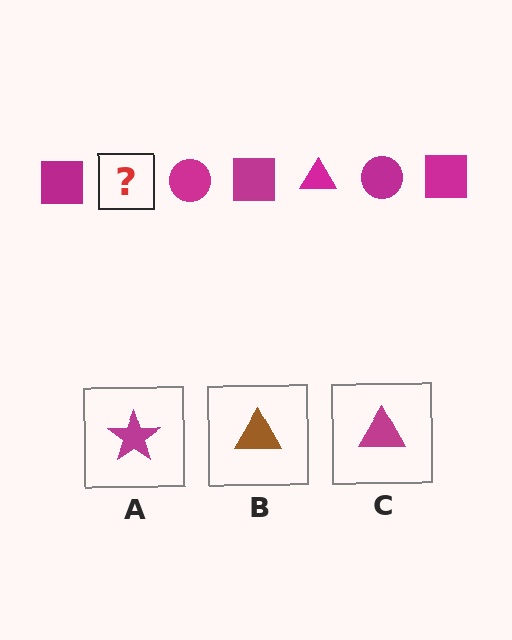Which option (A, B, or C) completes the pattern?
C.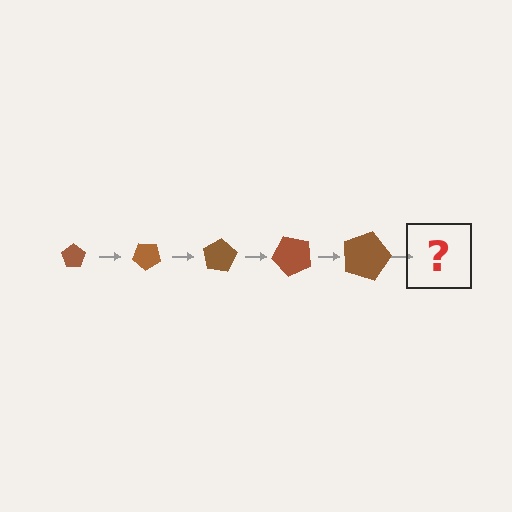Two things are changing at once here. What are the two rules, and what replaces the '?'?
The two rules are that the pentagon grows larger each step and it rotates 40 degrees each step. The '?' should be a pentagon, larger than the previous one and rotated 200 degrees from the start.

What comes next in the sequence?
The next element should be a pentagon, larger than the previous one and rotated 200 degrees from the start.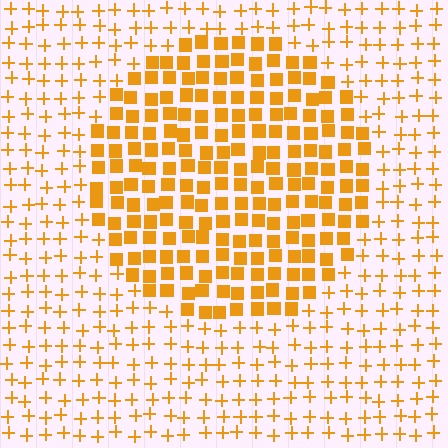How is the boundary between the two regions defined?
The boundary is defined by a change in element shape: squares inside vs. plus signs outside. All elements share the same color and spacing.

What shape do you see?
I see a circle.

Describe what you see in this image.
The image is filled with small orange elements arranged in a uniform grid. A circle-shaped region contains squares, while the surrounding area contains plus signs. The boundary is defined purely by the change in element shape.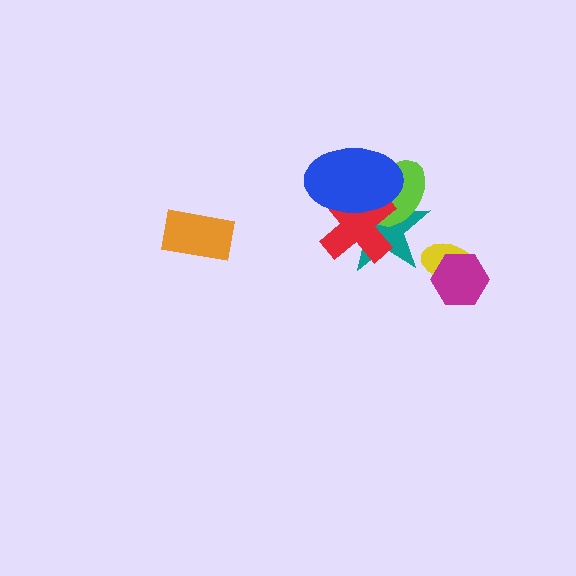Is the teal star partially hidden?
Yes, it is partially covered by another shape.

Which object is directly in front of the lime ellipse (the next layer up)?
The red cross is directly in front of the lime ellipse.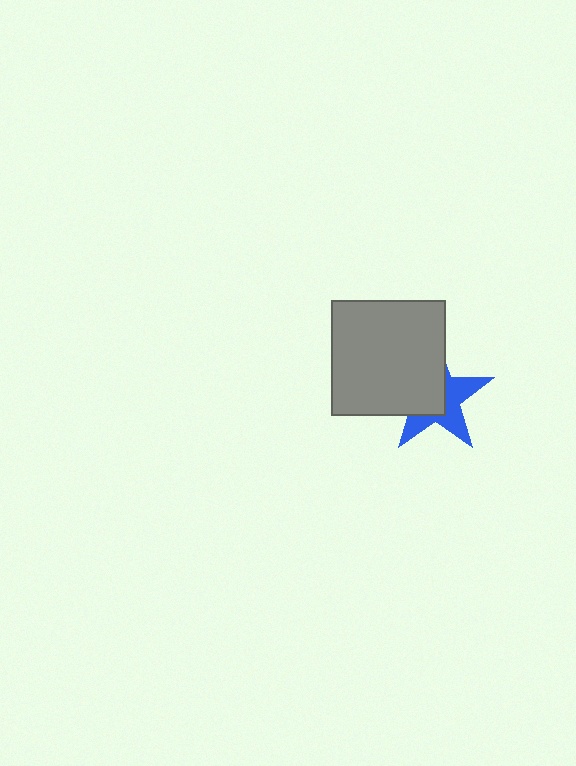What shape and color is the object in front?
The object in front is a gray square.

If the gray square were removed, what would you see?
You would see the complete blue star.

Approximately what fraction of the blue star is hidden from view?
Roughly 52% of the blue star is hidden behind the gray square.